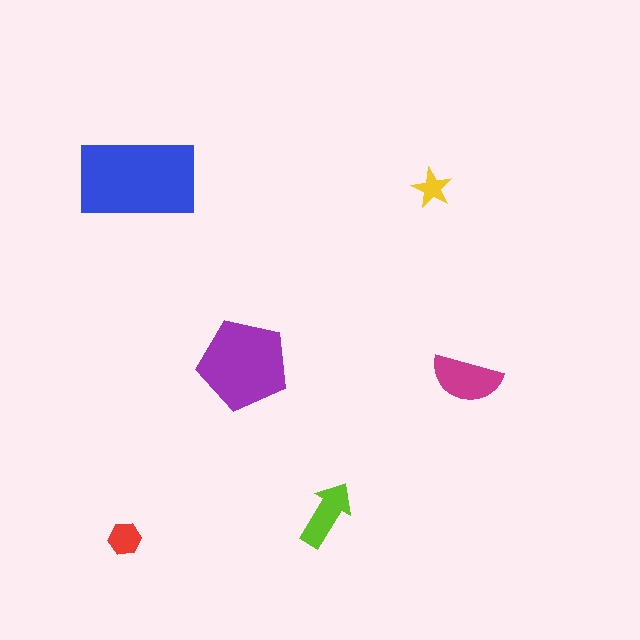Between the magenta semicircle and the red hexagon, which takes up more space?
The magenta semicircle.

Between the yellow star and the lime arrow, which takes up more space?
The lime arrow.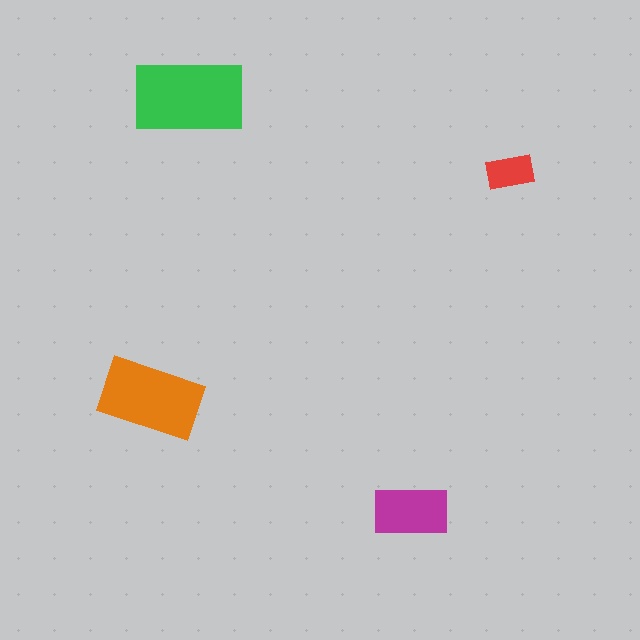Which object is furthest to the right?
The red rectangle is rightmost.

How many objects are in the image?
There are 4 objects in the image.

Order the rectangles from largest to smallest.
the green one, the orange one, the magenta one, the red one.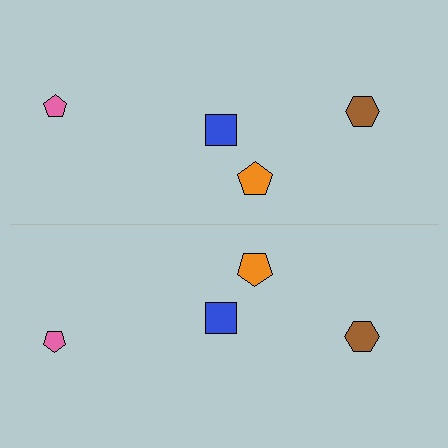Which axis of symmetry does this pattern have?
The pattern has a horizontal axis of symmetry running through the center of the image.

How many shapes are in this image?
There are 8 shapes in this image.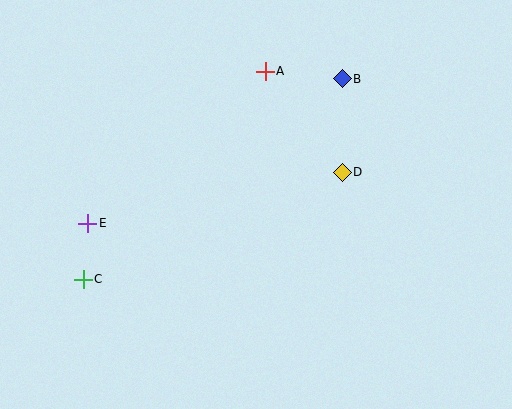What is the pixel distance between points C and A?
The distance between C and A is 277 pixels.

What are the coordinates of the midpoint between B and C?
The midpoint between B and C is at (213, 179).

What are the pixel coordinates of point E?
Point E is at (88, 223).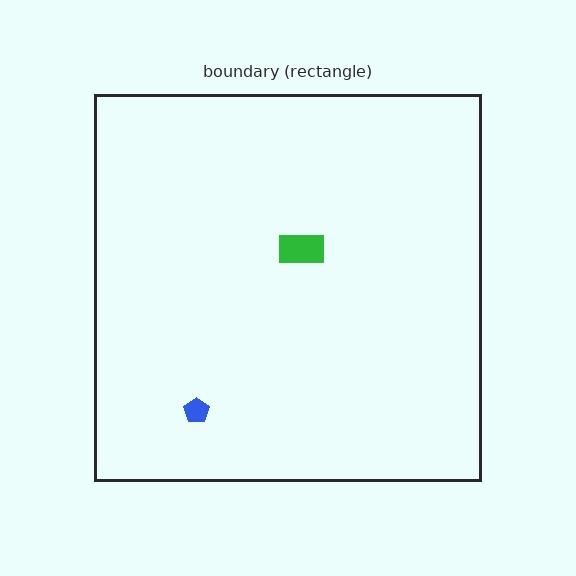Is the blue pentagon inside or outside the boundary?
Inside.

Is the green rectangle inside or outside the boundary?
Inside.